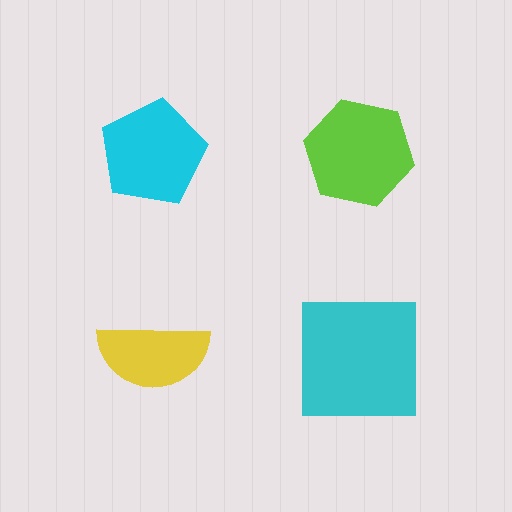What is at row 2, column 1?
A yellow semicircle.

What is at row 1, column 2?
A lime hexagon.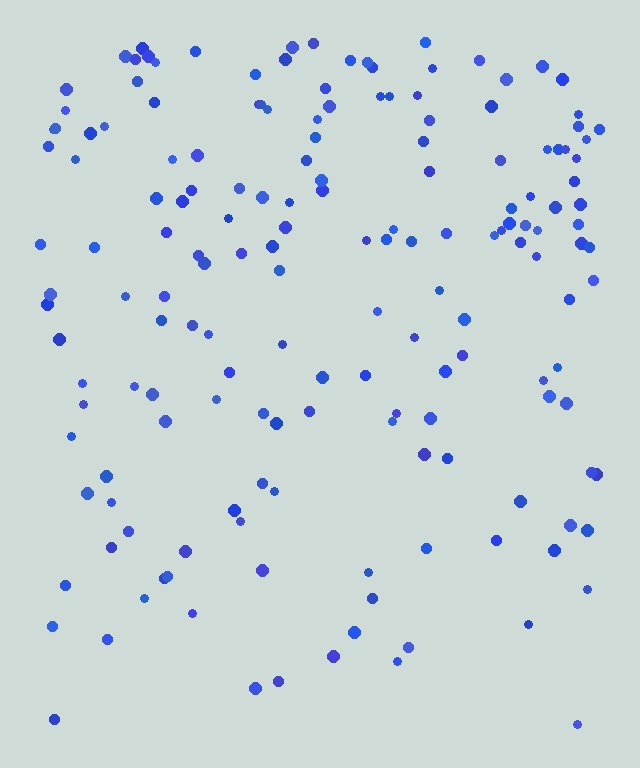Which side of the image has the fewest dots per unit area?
The bottom.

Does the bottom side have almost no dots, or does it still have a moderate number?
Still a moderate number, just noticeably fewer than the top.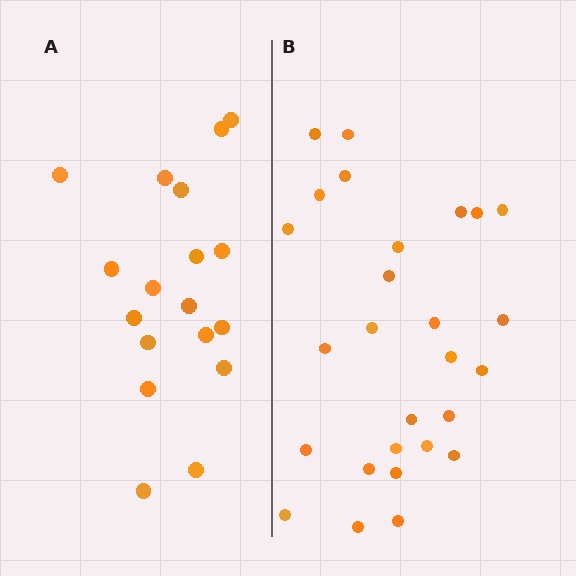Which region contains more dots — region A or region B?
Region B (the right region) has more dots.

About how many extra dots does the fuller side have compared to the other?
Region B has roughly 8 or so more dots than region A.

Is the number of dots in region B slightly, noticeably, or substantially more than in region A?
Region B has substantially more. The ratio is roughly 1.5 to 1.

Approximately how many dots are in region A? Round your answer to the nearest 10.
About 20 dots. (The exact count is 18, which rounds to 20.)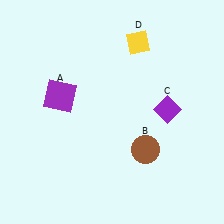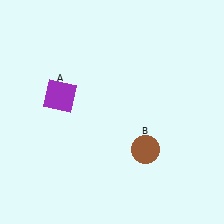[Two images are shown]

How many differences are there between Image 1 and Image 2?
There are 2 differences between the two images.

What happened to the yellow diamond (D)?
The yellow diamond (D) was removed in Image 2. It was in the top-right area of Image 1.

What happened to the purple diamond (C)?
The purple diamond (C) was removed in Image 2. It was in the top-right area of Image 1.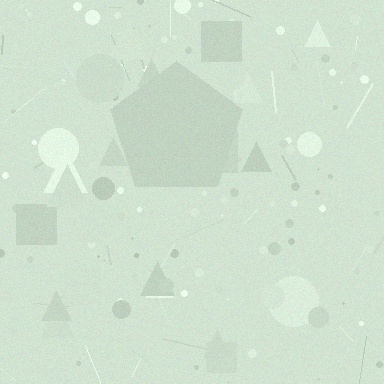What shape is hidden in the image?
A pentagon is hidden in the image.